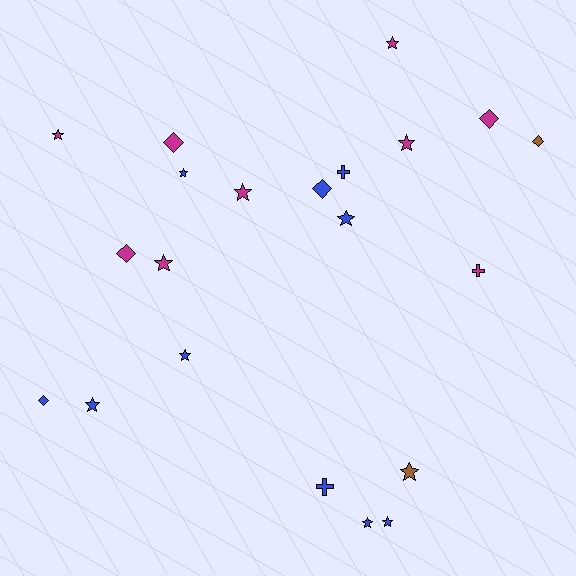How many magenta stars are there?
There are 5 magenta stars.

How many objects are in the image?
There are 21 objects.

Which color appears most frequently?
Blue, with 10 objects.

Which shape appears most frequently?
Star, with 12 objects.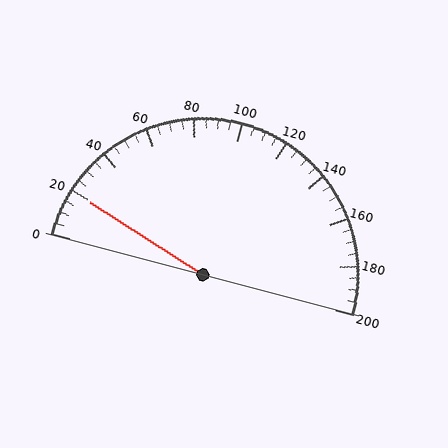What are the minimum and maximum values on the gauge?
The gauge ranges from 0 to 200.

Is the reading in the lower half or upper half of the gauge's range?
The reading is in the lower half of the range (0 to 200).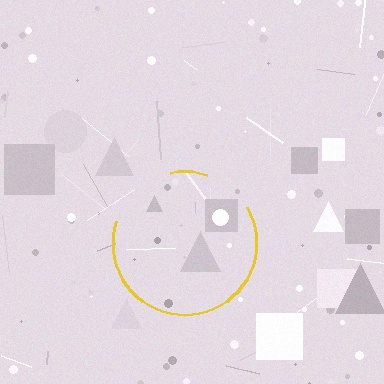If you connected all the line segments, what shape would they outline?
They would outline a circle.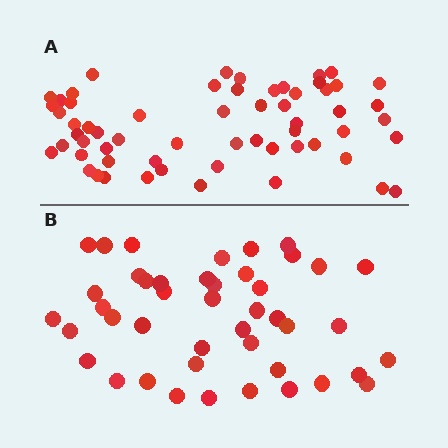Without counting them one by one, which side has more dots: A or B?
Region A (the top region) has more dots.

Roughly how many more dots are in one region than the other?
Region A has approximately 15 more dots than region B.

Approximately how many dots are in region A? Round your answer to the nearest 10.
About 60 dots.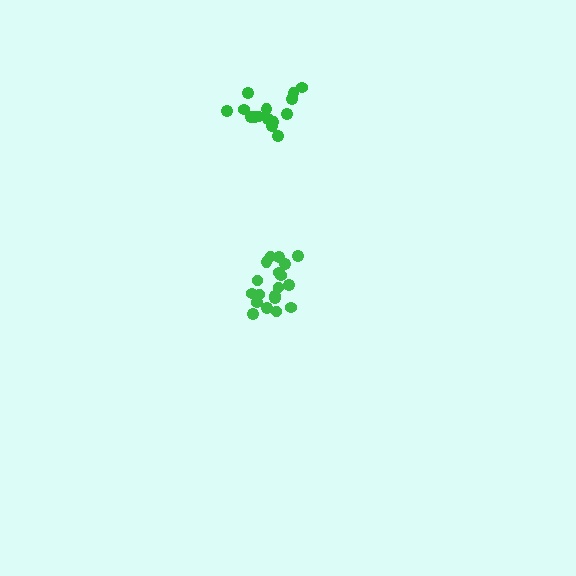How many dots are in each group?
Group 1: 19 dots, Group 2: 15 dots (34 total).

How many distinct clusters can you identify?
There are 2 distinct clusters.